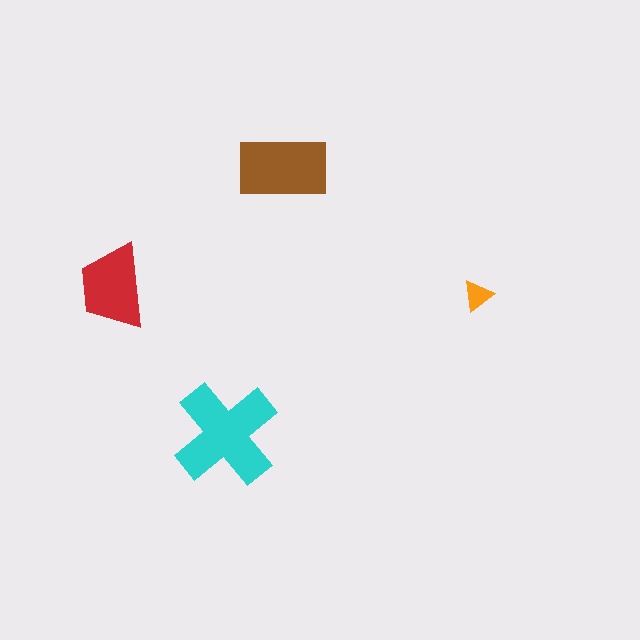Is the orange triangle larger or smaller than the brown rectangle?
Smaller.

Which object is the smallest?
The orange triangle.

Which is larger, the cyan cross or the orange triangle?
The cyan cross.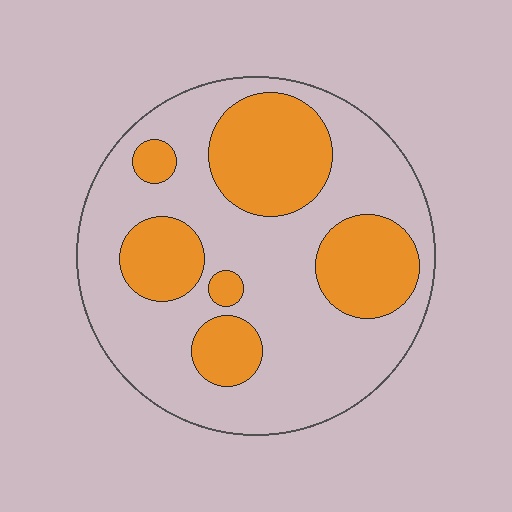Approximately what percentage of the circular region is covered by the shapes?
Approximately 35%.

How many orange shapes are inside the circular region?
6.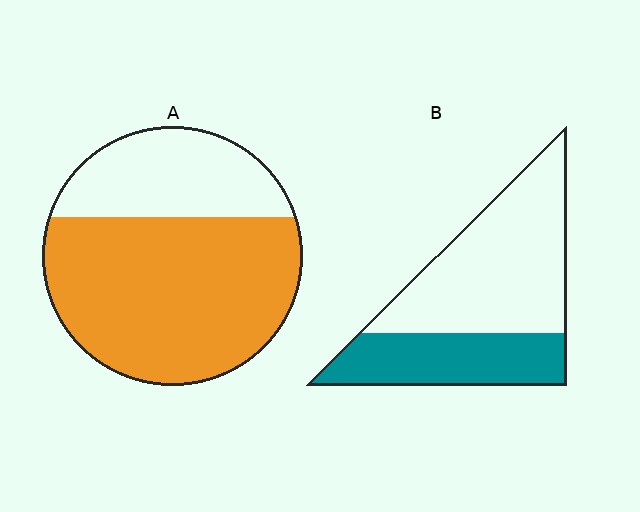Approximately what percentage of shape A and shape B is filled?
A is approximately 70% and B is approximately 35%.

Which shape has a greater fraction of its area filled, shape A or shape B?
Shape A.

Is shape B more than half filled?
No.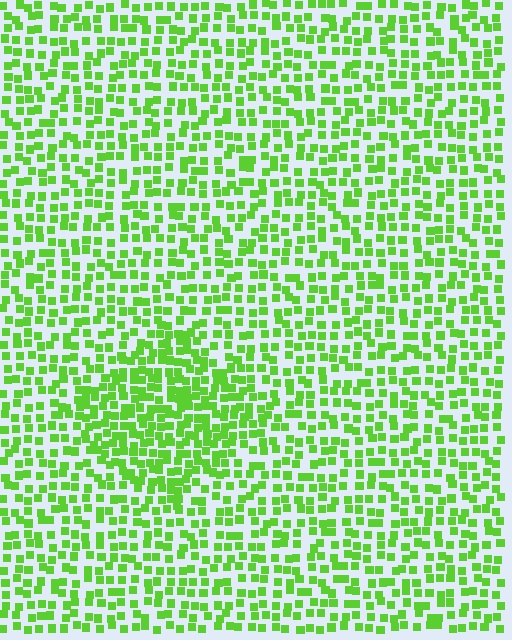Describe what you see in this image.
The image contains small lime elements arranged at two different densities. A diamond-shaped region is visible where the elements are more densely packed than the surrounding area.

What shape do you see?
I see a diamond.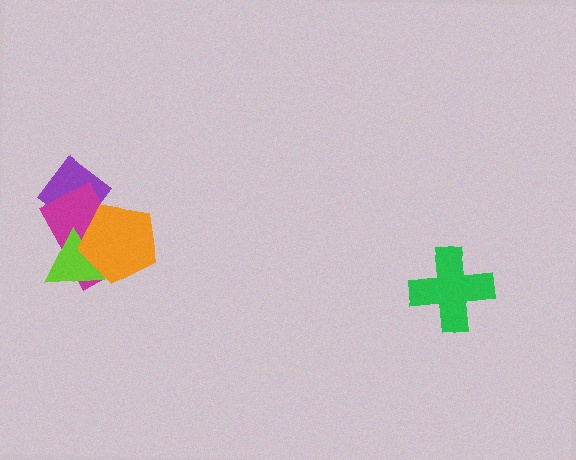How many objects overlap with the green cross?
0 objects overlap with the green cross.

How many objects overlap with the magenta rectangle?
3 objects overlap with the magenta rectangle.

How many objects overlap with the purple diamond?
1 object overlaps with the purple diamond.